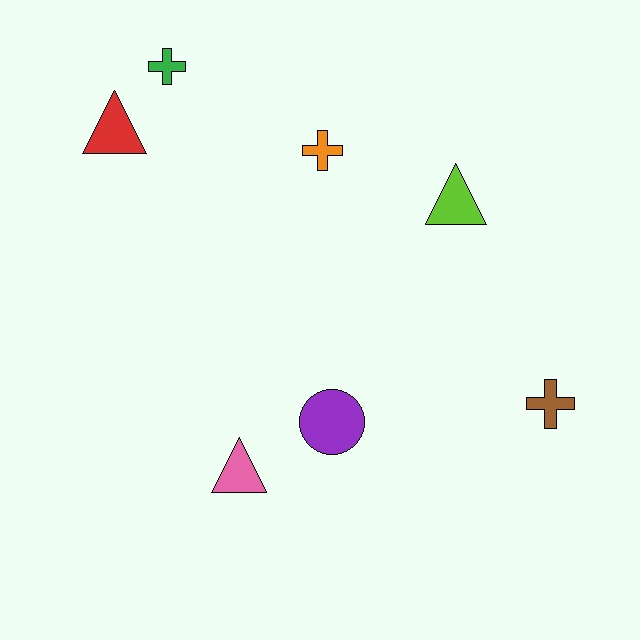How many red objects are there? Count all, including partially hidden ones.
There is 1 red object.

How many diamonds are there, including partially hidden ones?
There are no diamonds.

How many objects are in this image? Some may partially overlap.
There are 7 objects.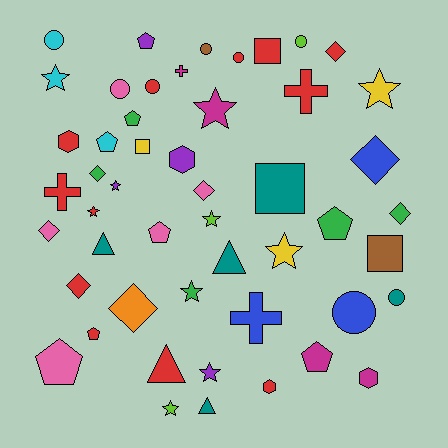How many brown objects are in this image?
There are 2 brown objects.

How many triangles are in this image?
There are 4 triangles.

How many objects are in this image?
There are 50 objects.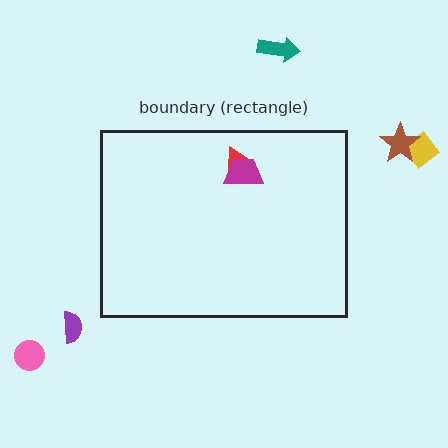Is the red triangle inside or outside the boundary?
Inside.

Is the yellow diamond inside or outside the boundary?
Outside.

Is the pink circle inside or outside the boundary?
Outside.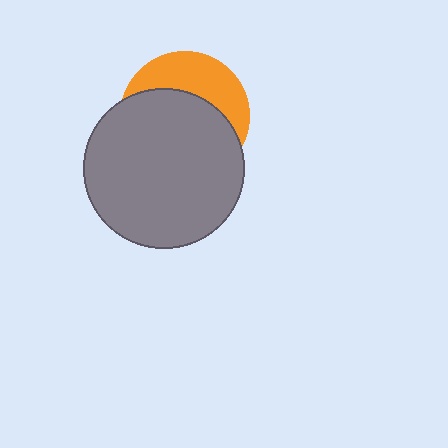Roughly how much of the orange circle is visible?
A small part of it is visible (roughly 36%).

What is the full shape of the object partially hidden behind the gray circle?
The partially hidden object is an orange circle.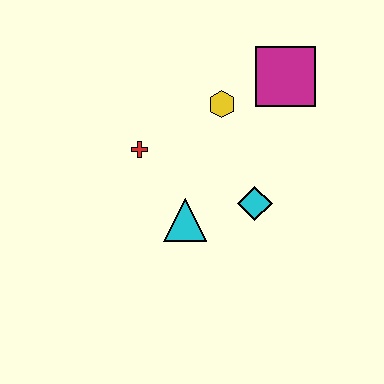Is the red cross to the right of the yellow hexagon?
No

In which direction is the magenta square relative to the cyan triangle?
The magenta square is above the cyan triangle.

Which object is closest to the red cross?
The cyan triangle is closest to the red cross.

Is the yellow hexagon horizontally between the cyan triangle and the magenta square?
Yes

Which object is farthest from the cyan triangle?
The magenta square is farthest from the cyan triangle.